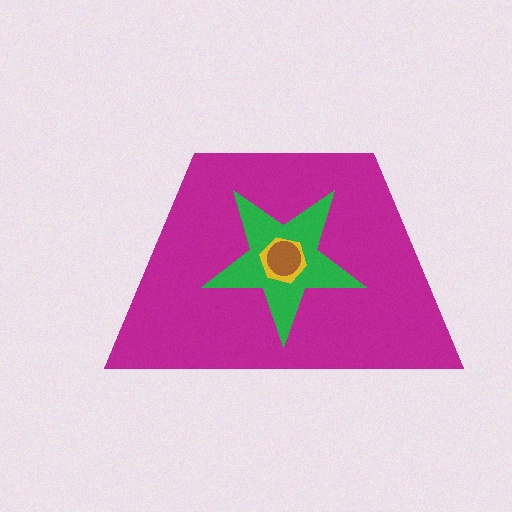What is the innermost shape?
The brown circle.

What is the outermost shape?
The magenta trapezoid.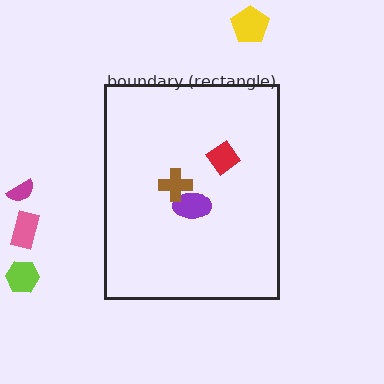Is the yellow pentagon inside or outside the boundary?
Outside.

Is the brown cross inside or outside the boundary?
Inside.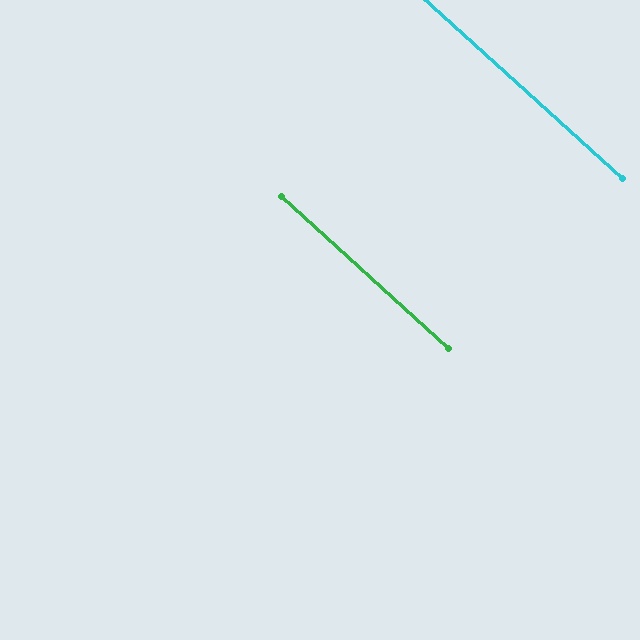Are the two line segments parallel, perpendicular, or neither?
Parallel — their directions differ by only 0.1°.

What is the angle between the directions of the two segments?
Approximately 0 degrees.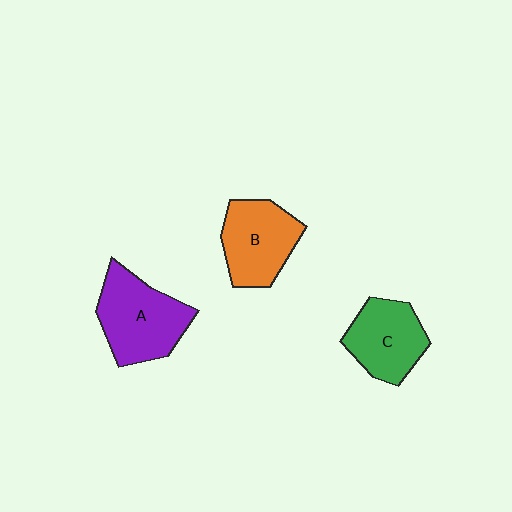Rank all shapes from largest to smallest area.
From largest to smallest: A (purple), B (orange), C (green).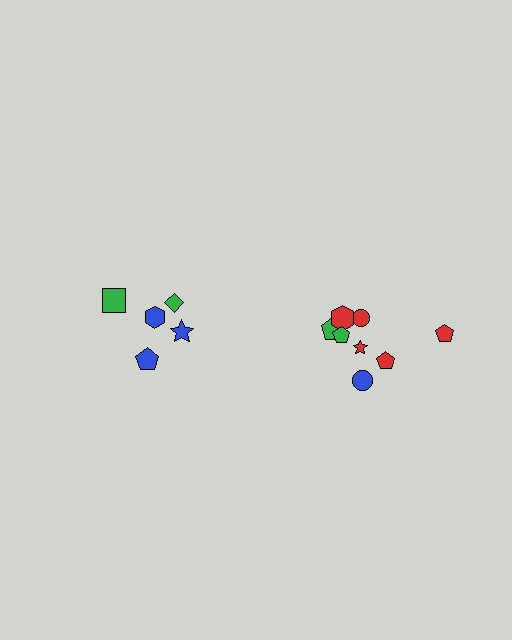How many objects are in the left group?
There are 5 objects.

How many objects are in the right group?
There are 8 objects.